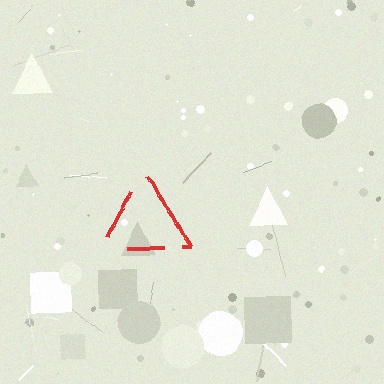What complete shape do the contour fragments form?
The contour fragments form a triangle.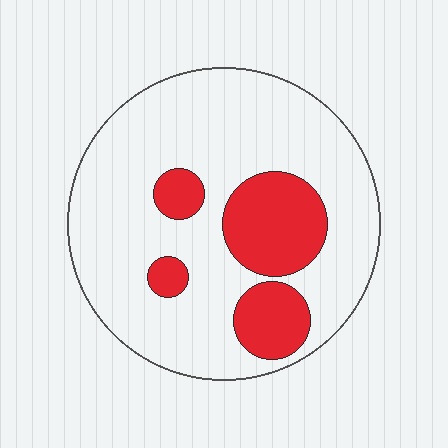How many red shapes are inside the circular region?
4.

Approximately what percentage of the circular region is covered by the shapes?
Approximately 20%.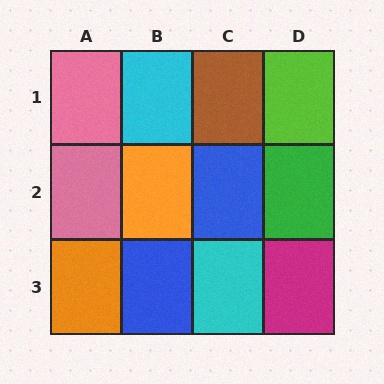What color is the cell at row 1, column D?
Lime.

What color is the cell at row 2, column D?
Green.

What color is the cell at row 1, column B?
Cyan.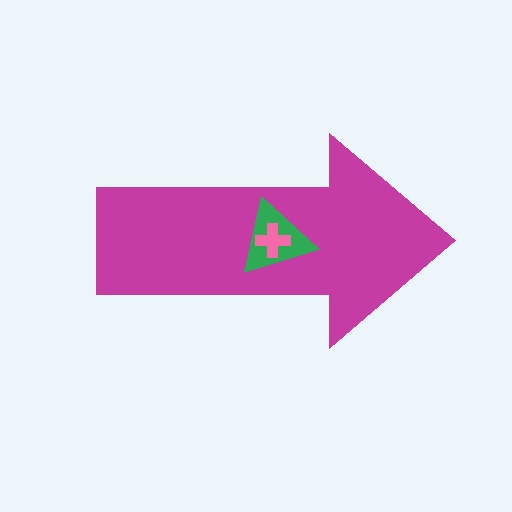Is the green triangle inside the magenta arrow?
Yes.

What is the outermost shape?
The magenta arrow.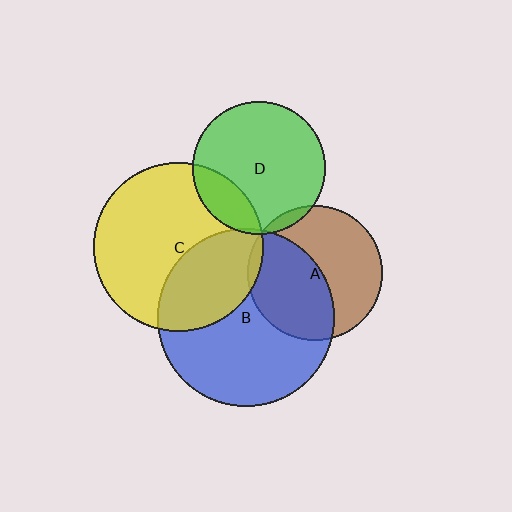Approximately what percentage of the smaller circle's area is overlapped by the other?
Approximately 50%.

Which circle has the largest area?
Circle B (blue).